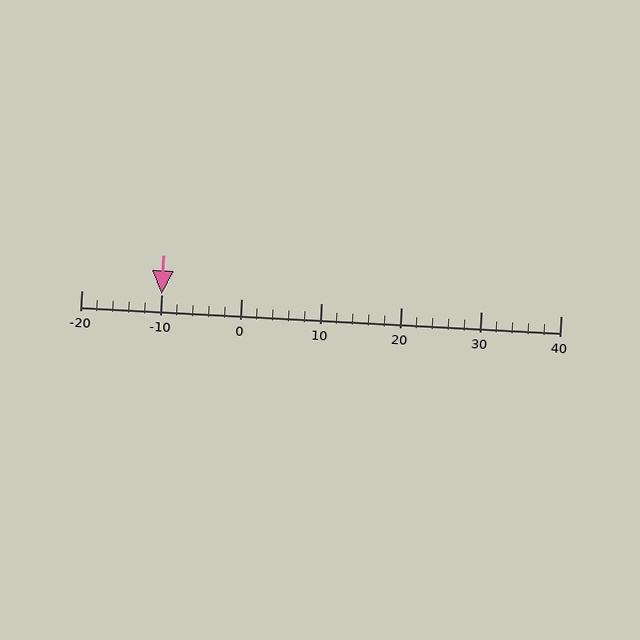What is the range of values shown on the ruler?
The ruler shows values from -20 to 40.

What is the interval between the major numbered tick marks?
The major tick marks are spaced 10 units apart.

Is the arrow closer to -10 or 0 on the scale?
The arrow is closer to -10.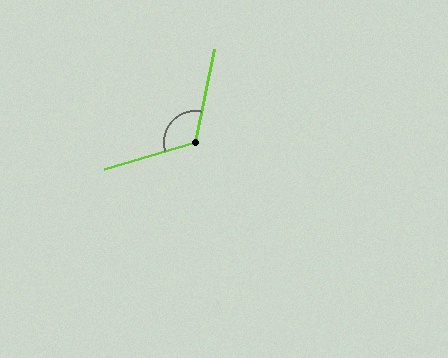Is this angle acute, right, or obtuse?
It is obtuse.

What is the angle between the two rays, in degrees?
Approximately 118 degrees.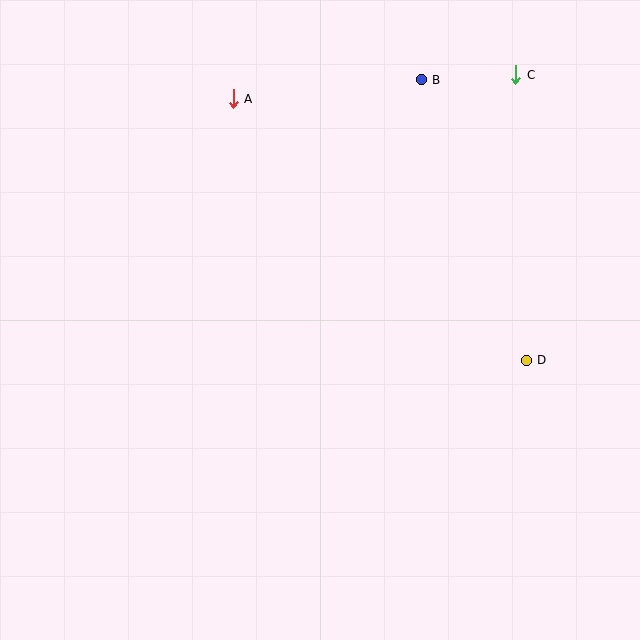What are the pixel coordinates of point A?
Point A is at (233, 99).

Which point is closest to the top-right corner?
Point C is closest to the top-right corner.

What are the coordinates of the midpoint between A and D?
The midpoint between A and D is at (380, 229).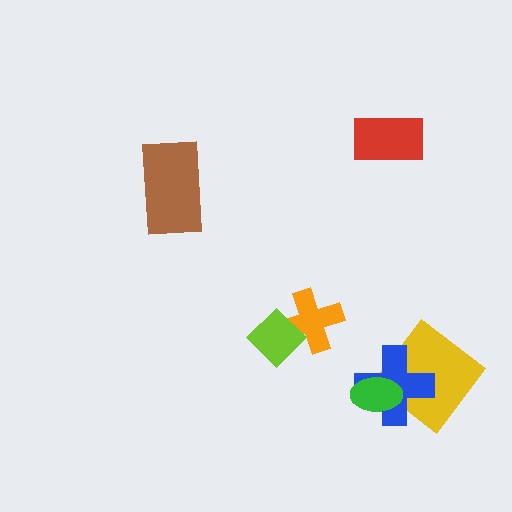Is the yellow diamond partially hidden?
Yes, it is partially covered by another shape.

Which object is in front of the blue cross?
The green ellipse is in front of the blue cross.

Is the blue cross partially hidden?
Yes, it is partially covered by another shape.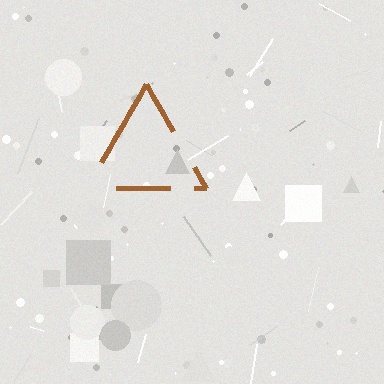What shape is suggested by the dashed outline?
The dashed outline suggests a triangle.